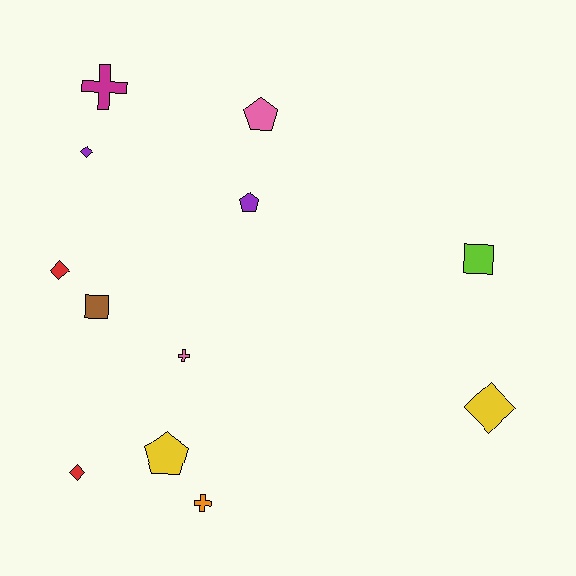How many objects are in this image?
There are 12 objects.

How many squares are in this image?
There are 2 squares.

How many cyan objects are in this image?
There are no cyan objects.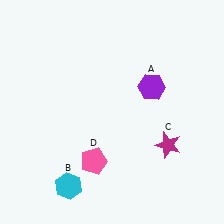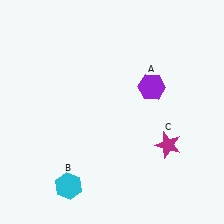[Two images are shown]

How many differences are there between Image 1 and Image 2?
There is 1 difference between the two images.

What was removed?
The pink pentagon (D) was removed in Image 2.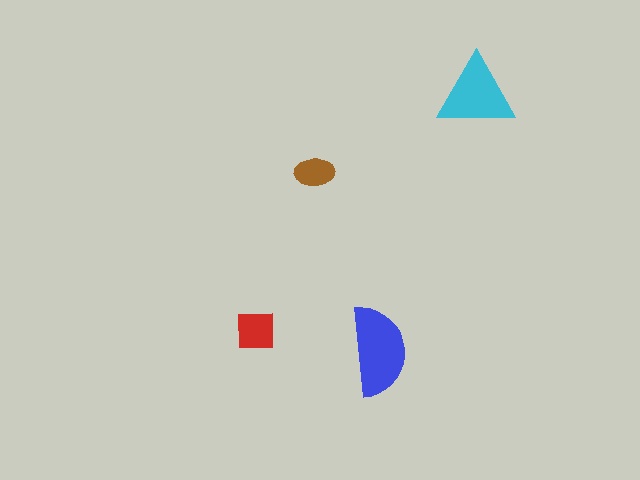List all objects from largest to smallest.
The blue semicircle, the cyan triangle, the red square, the brown ellipse.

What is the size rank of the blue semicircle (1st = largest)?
1st.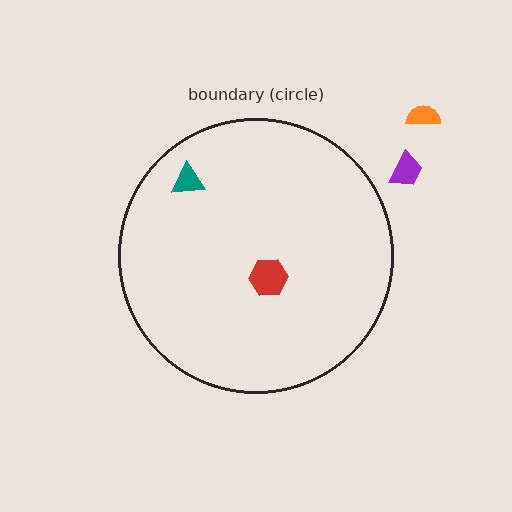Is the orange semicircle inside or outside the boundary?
Outside.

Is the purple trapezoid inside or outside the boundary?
Outside.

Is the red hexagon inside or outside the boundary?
Inside.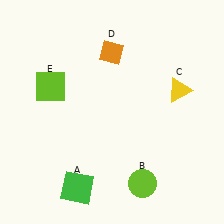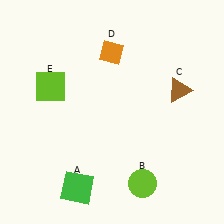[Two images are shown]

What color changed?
The triangle (C) changed from yellow in Image 1 to brown in Image 2.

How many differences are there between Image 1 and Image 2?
There is 1 difference between the two images.